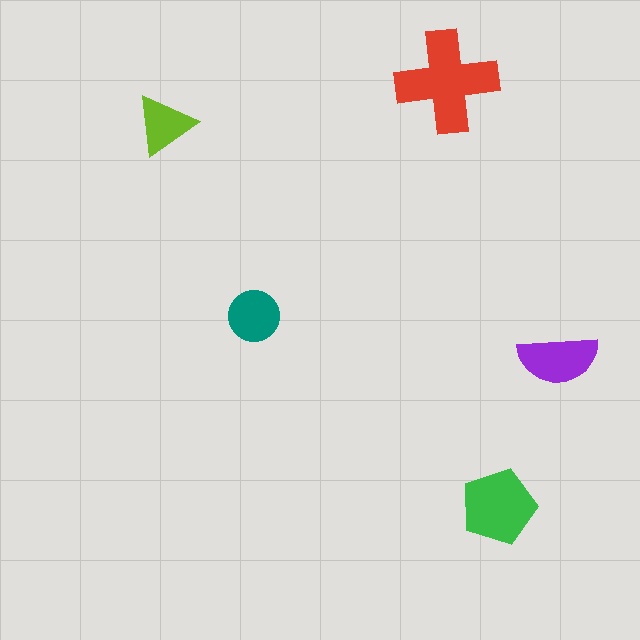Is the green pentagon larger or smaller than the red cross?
Smaller.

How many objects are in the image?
There are 5 objects in the image.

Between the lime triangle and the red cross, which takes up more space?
The red cross.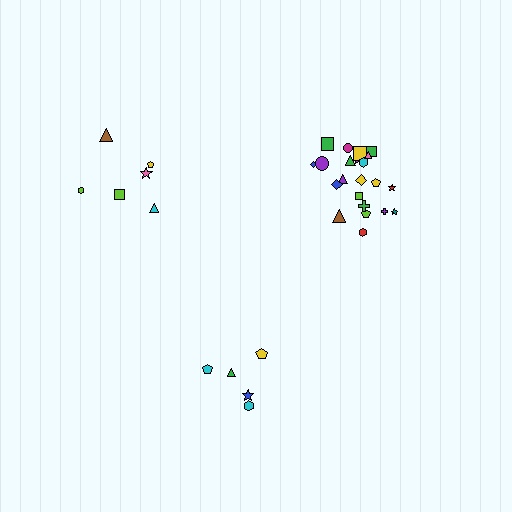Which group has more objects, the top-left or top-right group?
The top-right group.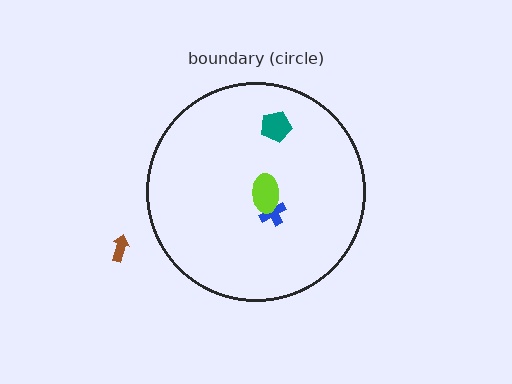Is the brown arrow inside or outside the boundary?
Outside.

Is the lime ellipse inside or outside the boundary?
Inside.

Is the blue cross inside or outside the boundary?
Inside.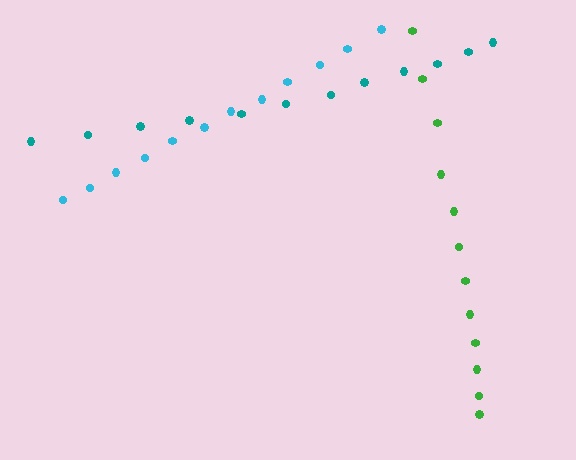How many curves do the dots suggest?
There are 3 distinct paths.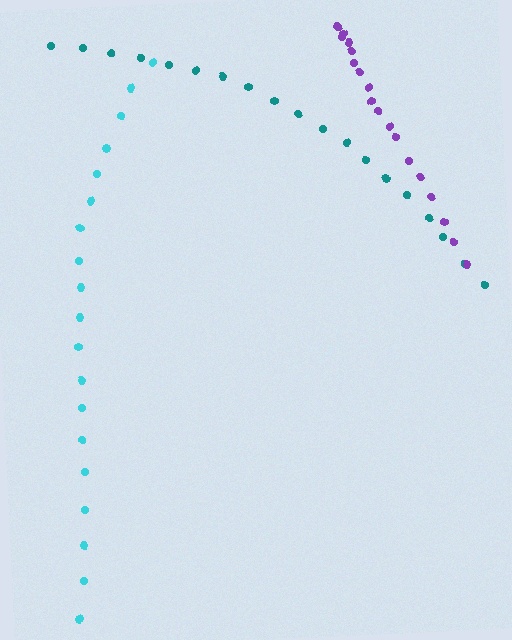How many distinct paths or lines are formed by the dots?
There are 3 distinct paths.